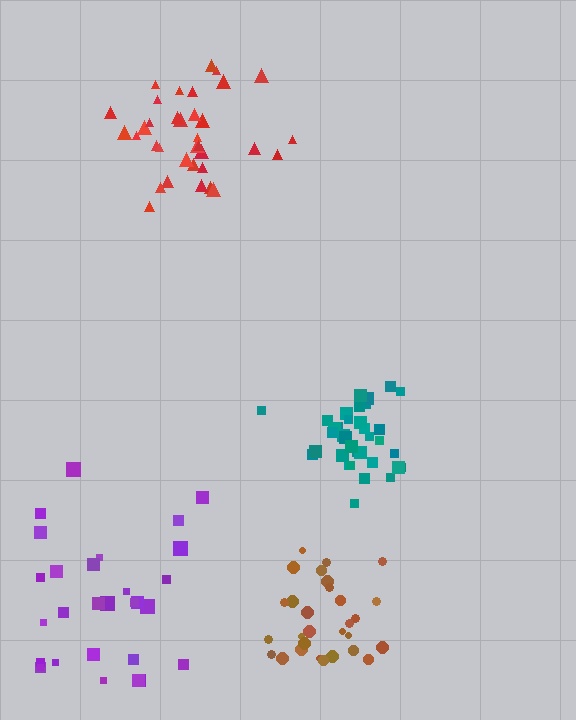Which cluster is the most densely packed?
Teal.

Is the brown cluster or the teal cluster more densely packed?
Teal.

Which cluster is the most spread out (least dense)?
Purple.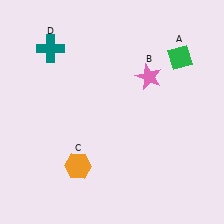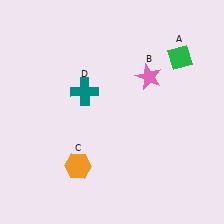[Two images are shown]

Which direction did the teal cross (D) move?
The teal cross (D) moved down.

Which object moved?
The teal cross (D) moved down.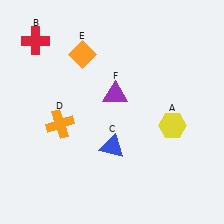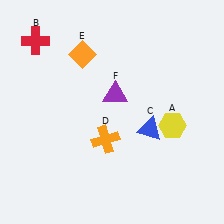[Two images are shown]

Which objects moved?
The objects that moved are: the blue triangle (C), the orange cross (D).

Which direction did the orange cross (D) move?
The orange cross (D) moved right.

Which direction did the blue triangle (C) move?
The blue triangle (C) moved right.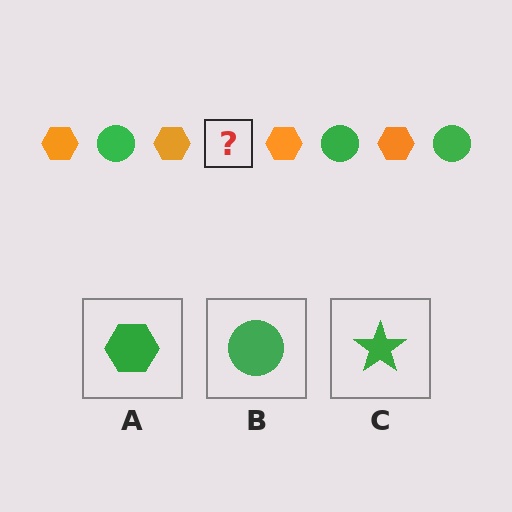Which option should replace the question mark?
Option B.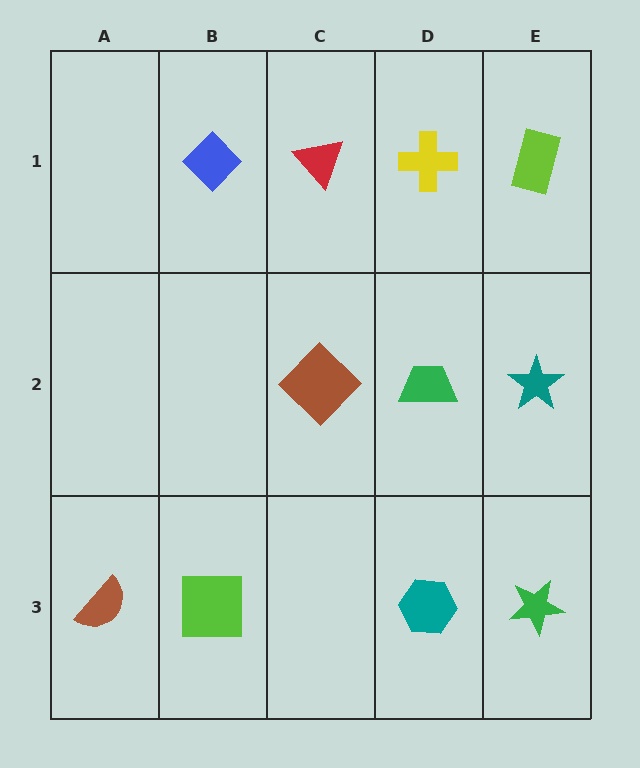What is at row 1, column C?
A red triangle.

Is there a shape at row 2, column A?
No, that cell is empty.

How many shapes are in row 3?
4 shapes.